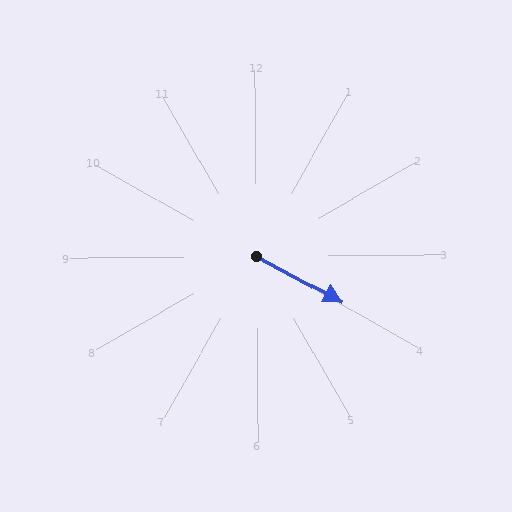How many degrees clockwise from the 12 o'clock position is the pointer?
Approximately 118 degrees.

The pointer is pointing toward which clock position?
Roughly 4 o'clock.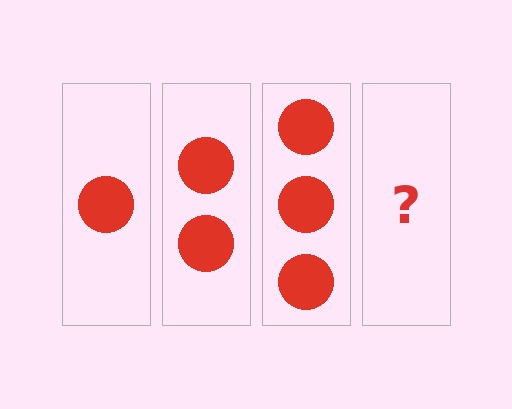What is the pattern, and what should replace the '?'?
The pattern is that each step adds one more circle. The '?' should be 4 circles.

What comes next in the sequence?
The next element should be 4 circles.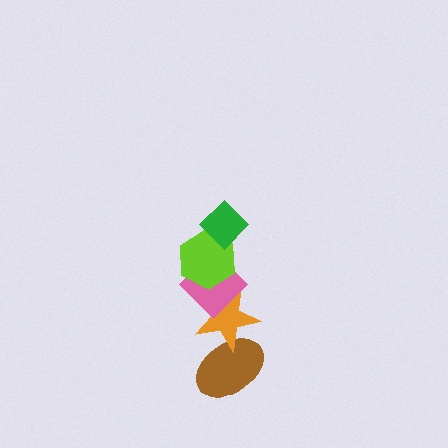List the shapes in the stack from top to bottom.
From top to bottom: the green diamond, the lime hexagon, the pink diamond, the orange star, the brown ellipse.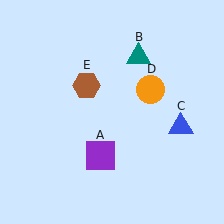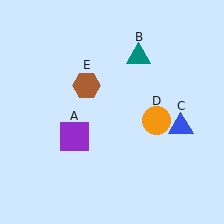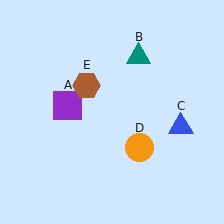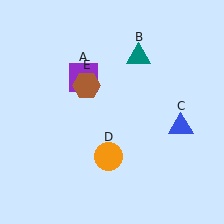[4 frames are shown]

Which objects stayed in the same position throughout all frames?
Teal triangle (object B) and blue triangle (object C) and brown hexagon (object E) remained stationary.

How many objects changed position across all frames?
2 objects changed position: purple square (object A), orange circle (object D).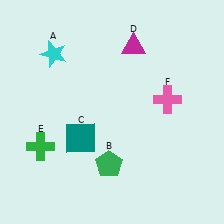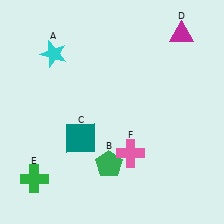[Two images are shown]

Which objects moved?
The objects that moved are: the magenta triangle (D), the green cross (E), the pink cross (F).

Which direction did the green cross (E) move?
The green cross (E) moved down.